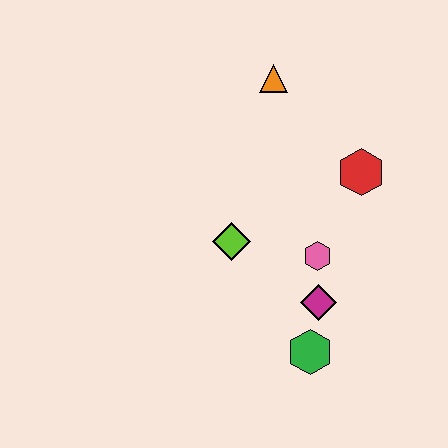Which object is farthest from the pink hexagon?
The orange triangle is farthest from the pink hexagon.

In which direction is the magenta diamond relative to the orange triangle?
The magenta diamond is below the orange triangle.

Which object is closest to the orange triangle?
The red hexagon is closest to the orange triangle.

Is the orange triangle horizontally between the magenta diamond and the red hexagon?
No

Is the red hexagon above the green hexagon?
Yes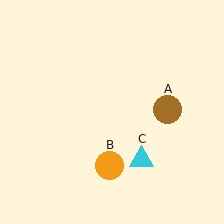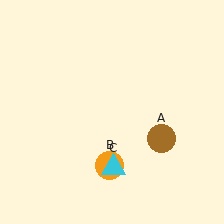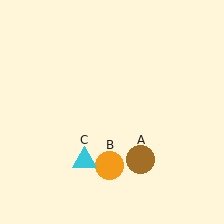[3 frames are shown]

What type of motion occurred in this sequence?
The brown circle (object A), cyan triangle (object C) rotated clockwise around the center of the scene.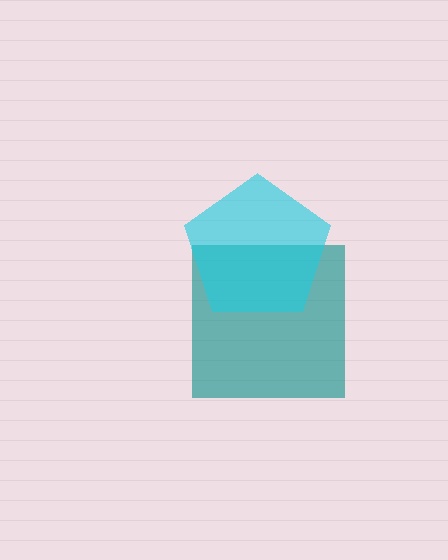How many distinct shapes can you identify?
There are 2 distinct shapes: a teal square, a cyan pentagon.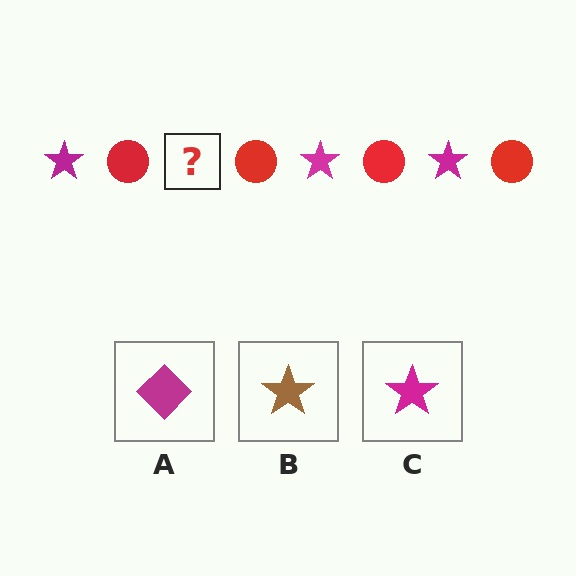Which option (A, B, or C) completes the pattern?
C.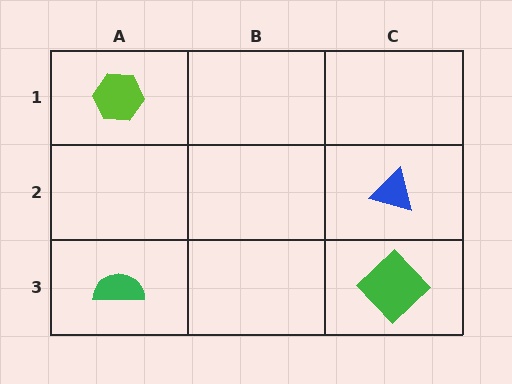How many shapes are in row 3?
2 shapes.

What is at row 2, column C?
A blue triangle.